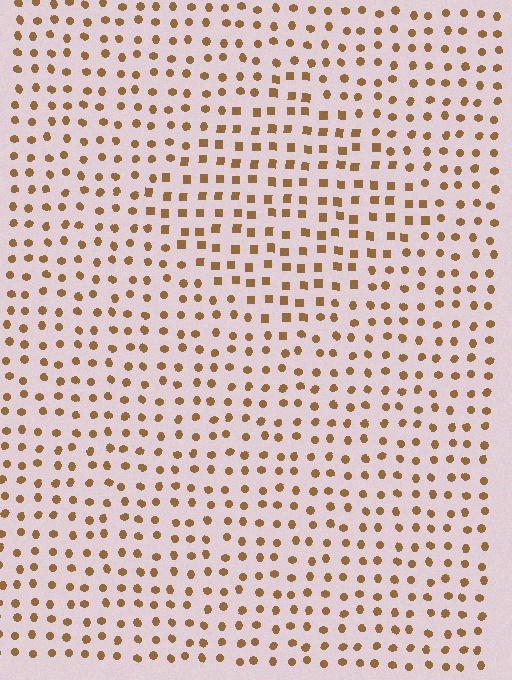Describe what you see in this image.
The image is filled with small brown elements arranged in a uniform grid. A diamond-shaped region contains squares, while the surrounding area contains circles. The boundary is defined purely by the change in element shape.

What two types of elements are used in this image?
The image uses squares inside the diamond region and circles outside it.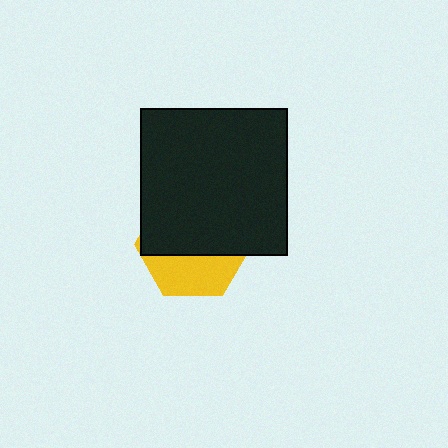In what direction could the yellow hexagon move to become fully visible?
The yellow hexagon could move down. That would shift it out from behind the black square entirely.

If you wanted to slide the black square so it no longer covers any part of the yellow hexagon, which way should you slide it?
Slide it up — that is the most direct way to separate the two shapes.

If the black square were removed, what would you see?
You would see the complete yellow hexagon.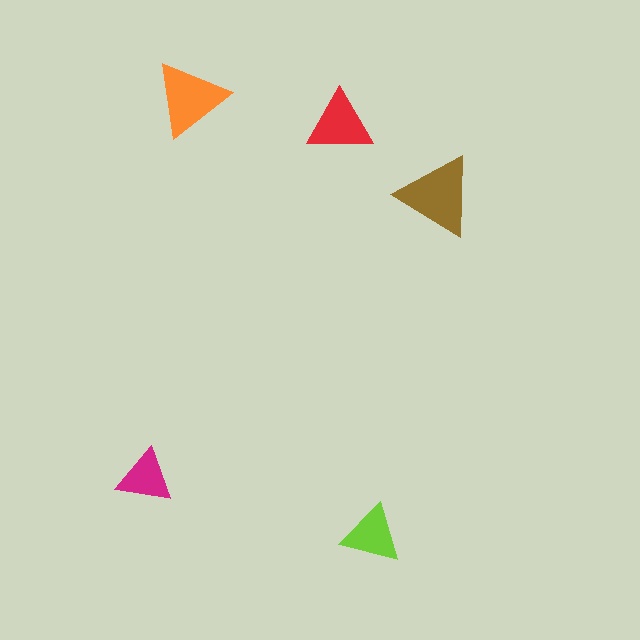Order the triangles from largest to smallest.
the brown one, the orange one, the red one, the lime one, the magenta one.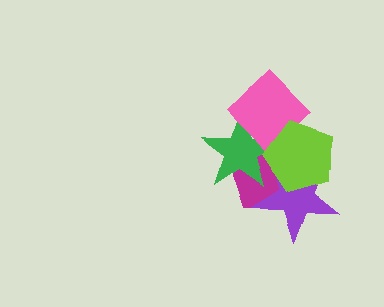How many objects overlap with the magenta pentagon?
4 objects overlap with the magenta pentagon.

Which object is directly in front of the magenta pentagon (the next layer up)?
The green star is directly in front of the magenta pentagon.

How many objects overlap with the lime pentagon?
4 objects overlap with the lime pentagon.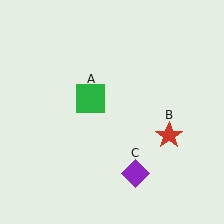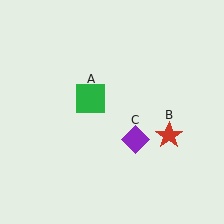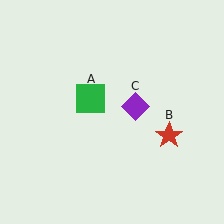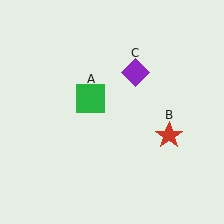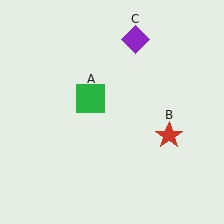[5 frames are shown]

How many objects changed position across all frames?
1 object changed position: purple diamond (object C).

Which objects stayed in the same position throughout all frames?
Green square (object A) and red star (object B) remained stationary.